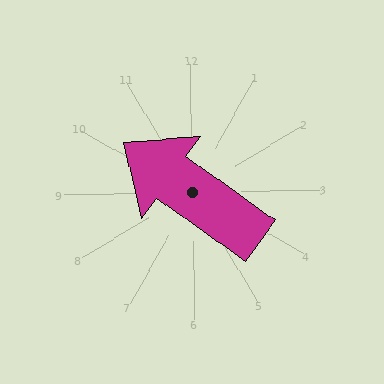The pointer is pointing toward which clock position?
Roughly 10 o'clock.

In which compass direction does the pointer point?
Northwest.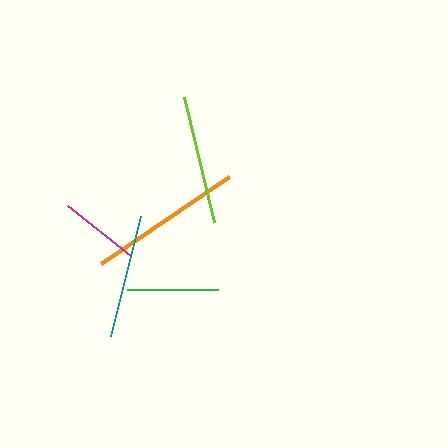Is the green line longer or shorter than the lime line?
The lime line is longer than the green line.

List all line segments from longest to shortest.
From longest to shortest: orange, lime, teal, green, magenta.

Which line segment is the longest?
The orange line is the longest at approximately 155 pixels.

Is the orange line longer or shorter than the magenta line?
The orange line is longer than the magenta line.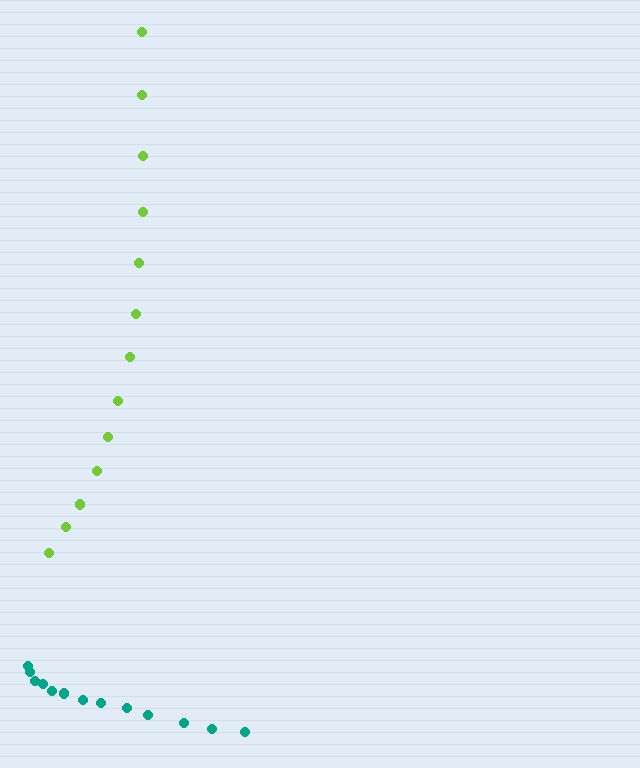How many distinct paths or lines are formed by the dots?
There are 2 distinct paths.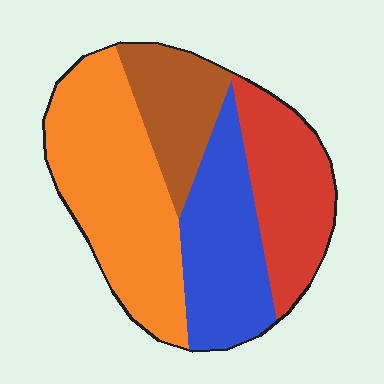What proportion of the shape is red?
Red covers around 20% of the shape.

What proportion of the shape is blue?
Blue covers about 25% of the shape.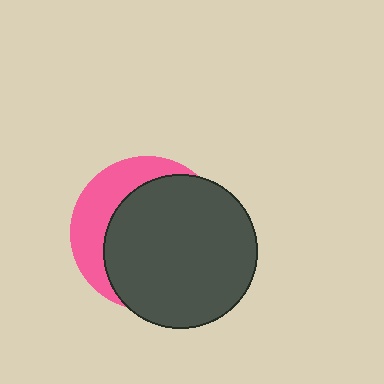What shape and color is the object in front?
The object in front is a dark gray circle.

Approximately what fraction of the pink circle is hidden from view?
Roughly 69% of the pink circle is hidden behind the dark gray circle.